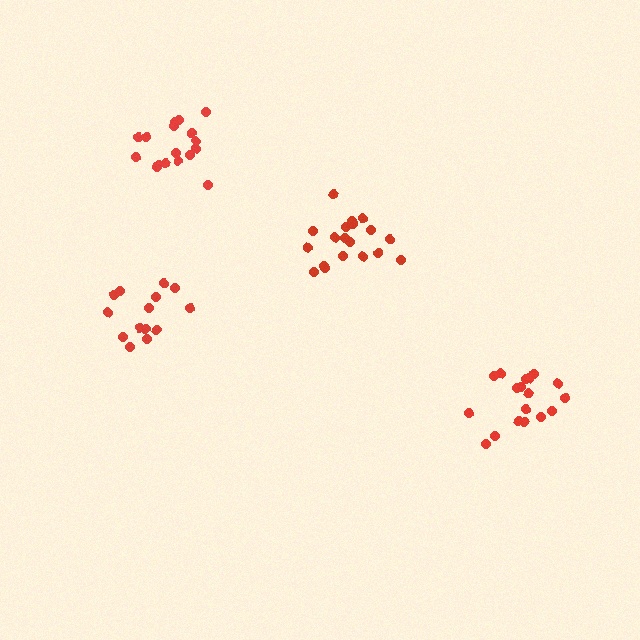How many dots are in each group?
Group 1: 17 dots, Group 2: 18 dots, Group 3: 19 dots, Group 4: 14 dots (68 total).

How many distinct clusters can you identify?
There are 4 distinct clusters.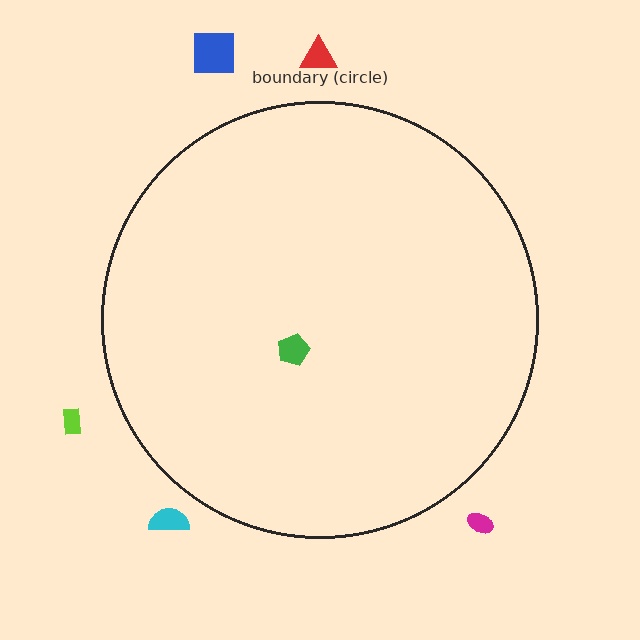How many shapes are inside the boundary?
1 inside, 5 outside.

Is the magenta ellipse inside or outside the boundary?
Outside.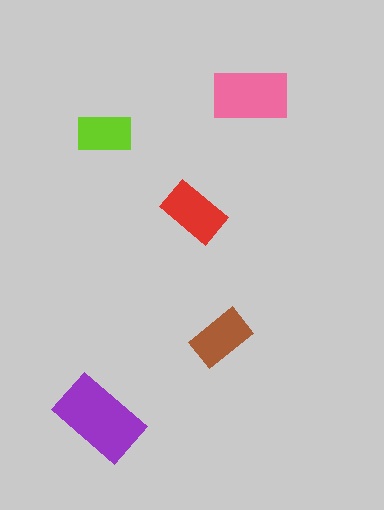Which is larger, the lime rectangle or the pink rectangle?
The pink one.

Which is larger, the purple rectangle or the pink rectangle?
The purple one.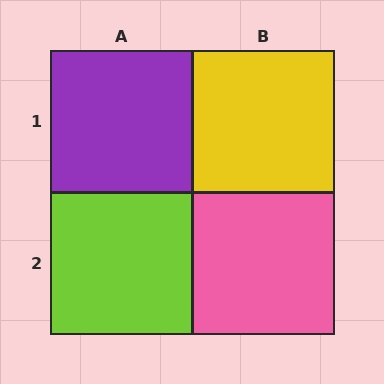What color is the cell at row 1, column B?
Yellow.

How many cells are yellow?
1 cell is yellow.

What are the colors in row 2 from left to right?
Lime, pink.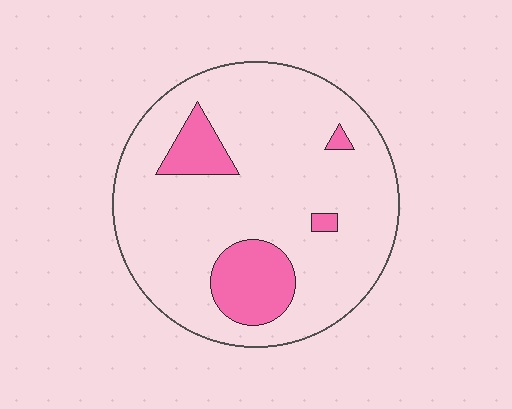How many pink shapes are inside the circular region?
4.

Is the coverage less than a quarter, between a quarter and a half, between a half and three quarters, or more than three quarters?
Less than a quarter.